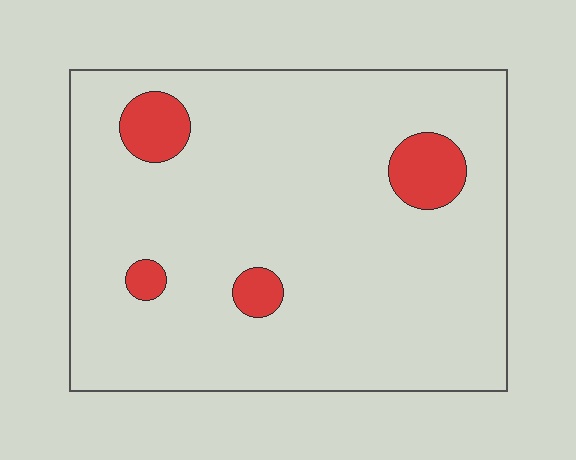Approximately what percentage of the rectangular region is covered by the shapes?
Approximately 10%.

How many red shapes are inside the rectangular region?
4.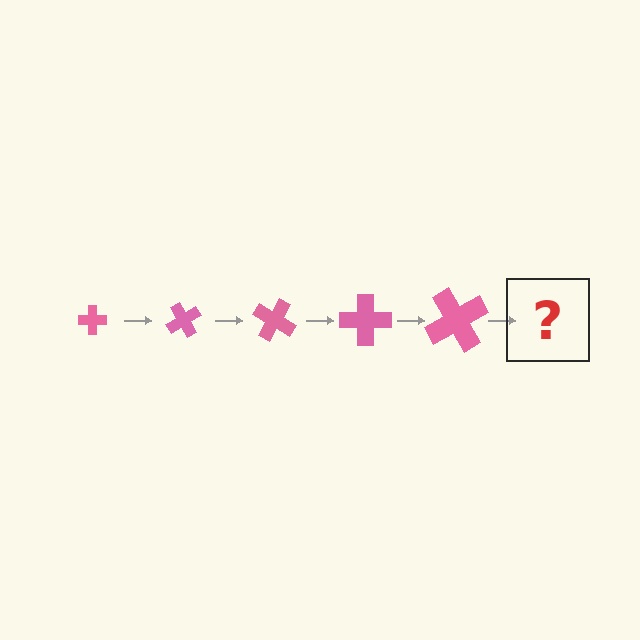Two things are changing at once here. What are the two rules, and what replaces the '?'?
The two rules are that the cross grows larger each step and it rotates 60 degrees each step. The '?' should be a cross, larger than the previous one and rotated 300 degrees from the start.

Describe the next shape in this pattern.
It should be a cross, larger than the previous one and rotated 300 degrees from the start.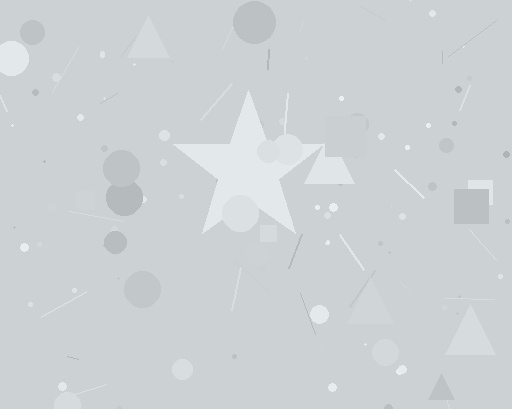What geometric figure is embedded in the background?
A star is embedded in the background.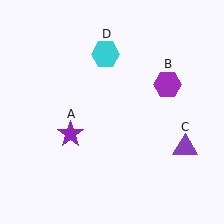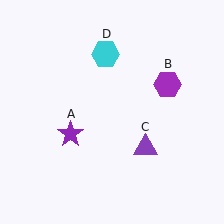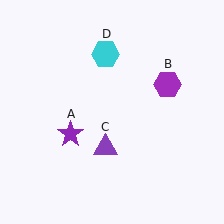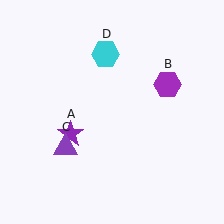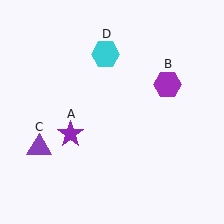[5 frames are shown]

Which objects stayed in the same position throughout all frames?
Purple star (object A) and purple hexagon (object B) and cyan hexagon (object D) remained stationary.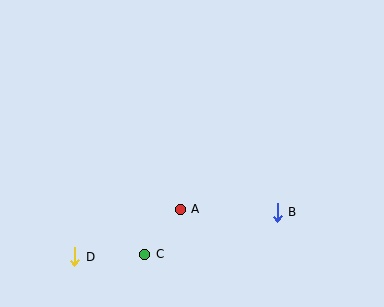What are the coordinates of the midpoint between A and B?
The midpoint between A and B is at (229, 211).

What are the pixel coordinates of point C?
Point C is at (145, 254).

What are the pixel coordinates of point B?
Point B is at (277, 212).